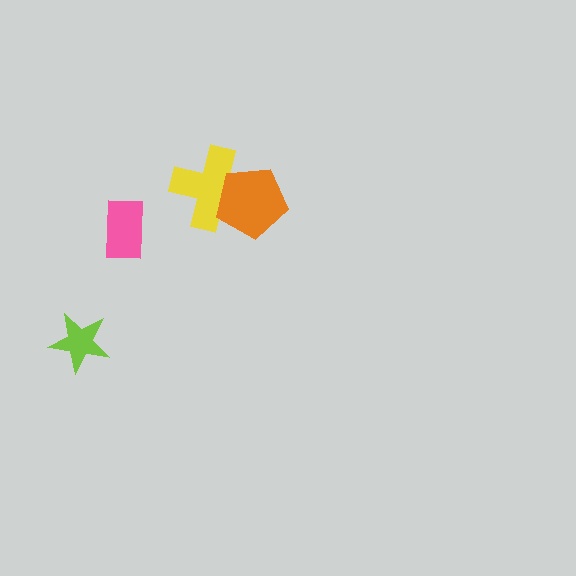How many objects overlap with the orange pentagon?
1 object overlaps with the orange pentagon.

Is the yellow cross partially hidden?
Yes, it is partially covered by another shape.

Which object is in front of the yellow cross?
The orange pentagon is in front of the yellow cross.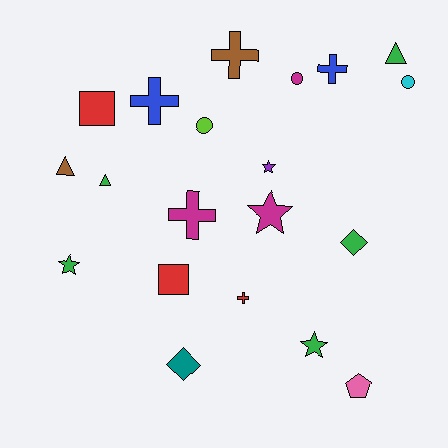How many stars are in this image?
There are 4 stars.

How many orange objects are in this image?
There are no orange objects.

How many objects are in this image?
There are 20 objects.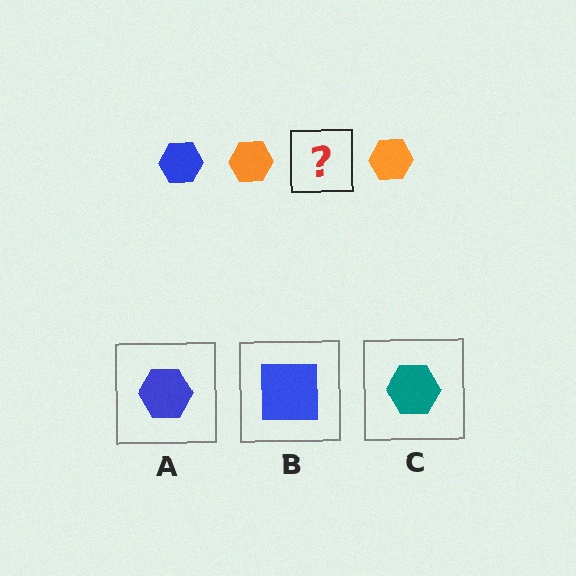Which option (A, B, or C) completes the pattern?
A.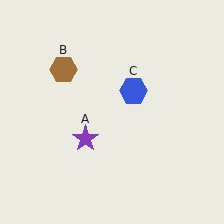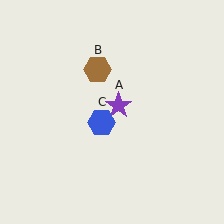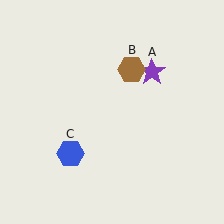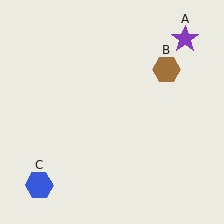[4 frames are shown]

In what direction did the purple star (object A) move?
The purple star (object A) moved up and to the right.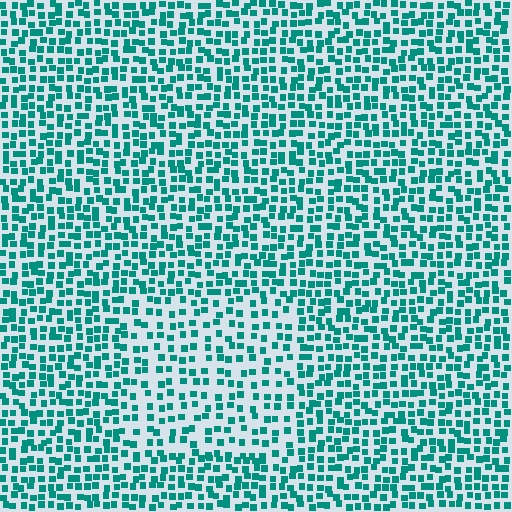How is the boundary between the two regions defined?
The boundary is defined by a change in element density (approximately 1.6x ratio). All elements are the same color, size, and shape.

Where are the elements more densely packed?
The elements are more densely packed outside the rectangle boundary.